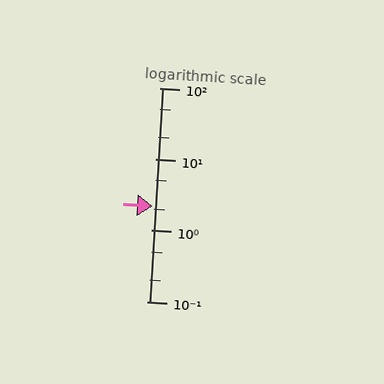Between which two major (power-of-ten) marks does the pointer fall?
The pointer is between 1 and 10.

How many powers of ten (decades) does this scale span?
The scale spans 3 decades, from 0.1 to 100.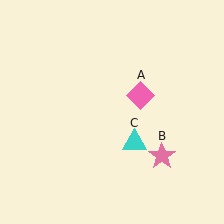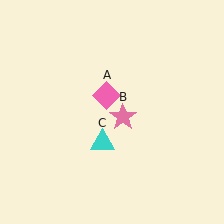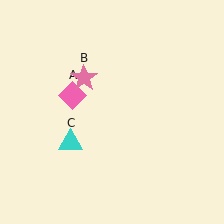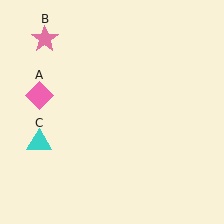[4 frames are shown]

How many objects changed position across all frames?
3 objects changed position: pink diamond (object A), pink star (object B), cyan triangle (object C).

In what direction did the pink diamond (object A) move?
The pink diamond (object A) moved left.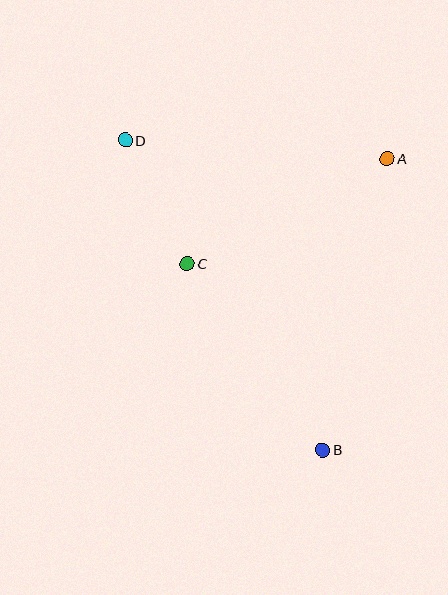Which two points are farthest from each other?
Points B and D are farthest from each other.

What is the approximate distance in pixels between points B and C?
The distance between B and C is approximately 231 pixels.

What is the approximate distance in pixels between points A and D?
The distance between A and D is approximately 262 pixels.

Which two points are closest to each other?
Points C and D are closest to each other.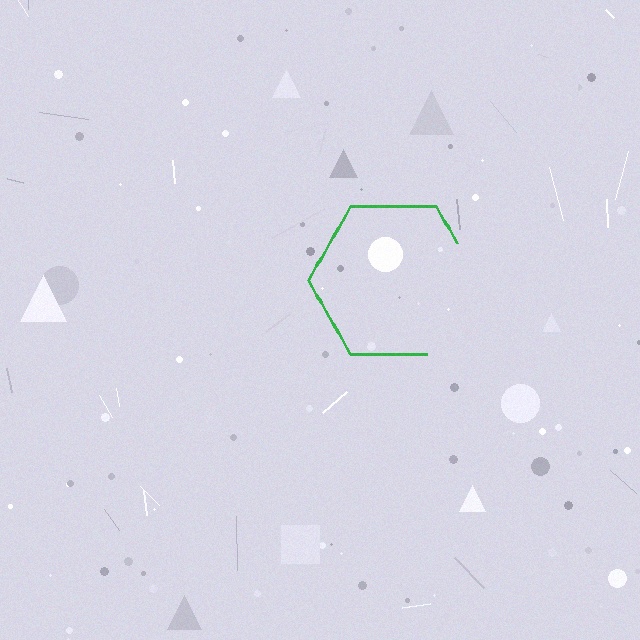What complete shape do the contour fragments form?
The contour fragments form a hexagon.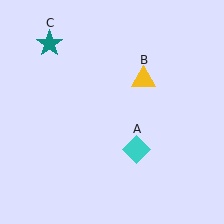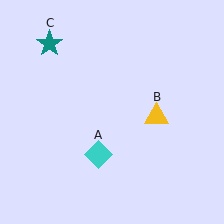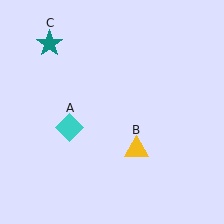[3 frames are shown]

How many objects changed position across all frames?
2 objects changed position: cyan diamond (object A), yellow triangle (object B).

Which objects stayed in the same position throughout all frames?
Teal star (object C) remained stationary.